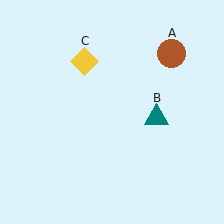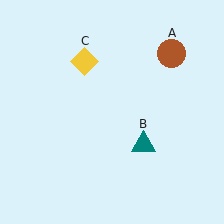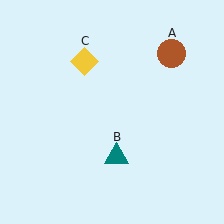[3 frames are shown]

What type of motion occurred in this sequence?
The teal triangle (object B) rotated clockwise around the center of the scene.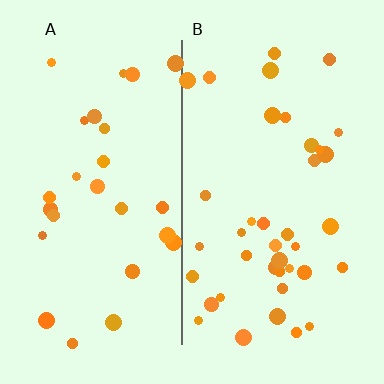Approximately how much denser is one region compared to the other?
Approximately 1.5× — region B over region A.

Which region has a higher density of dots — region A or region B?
B (the right).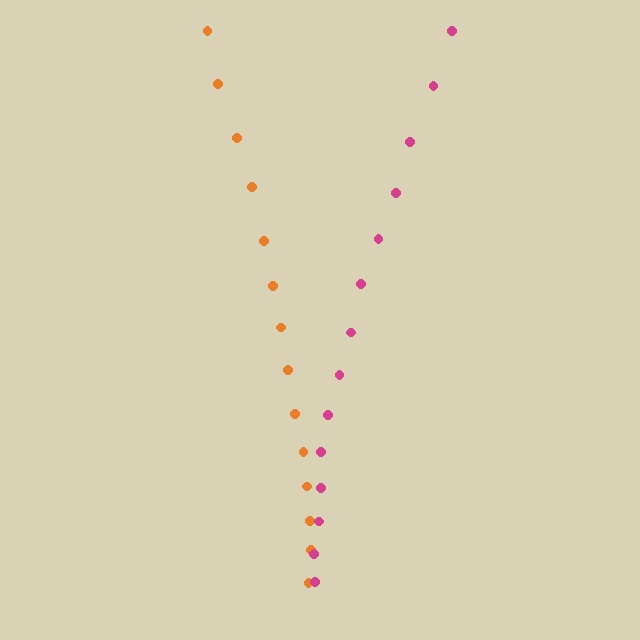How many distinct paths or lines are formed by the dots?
There are 2 distinct paths.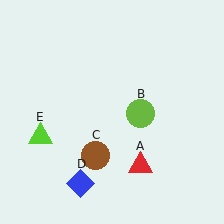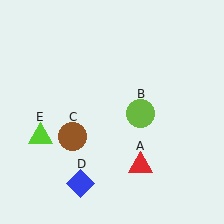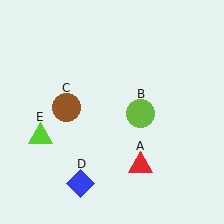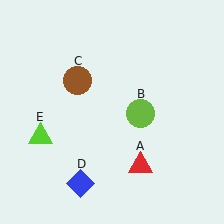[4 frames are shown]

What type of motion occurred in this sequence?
The brown circle (object C) rotated clockwise around the center of the scene.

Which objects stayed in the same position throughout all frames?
Red triangle (object A) and lime circle (object B) and blue diamond (object D) and lime triangle (object E) remained stationary.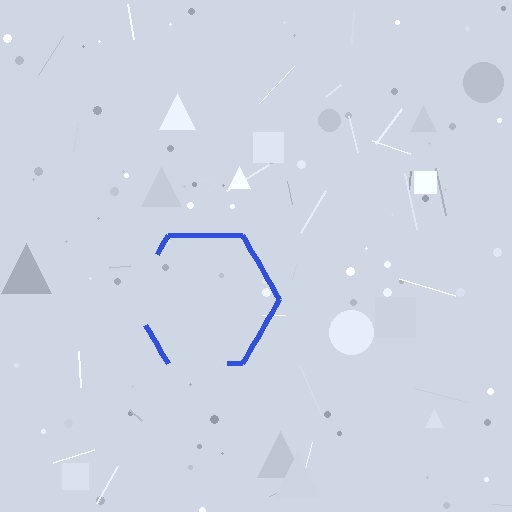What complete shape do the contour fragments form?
The contour fragments form a hexagon.